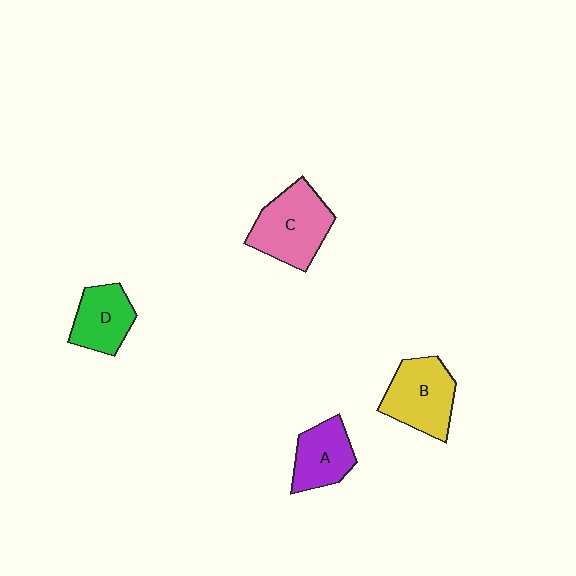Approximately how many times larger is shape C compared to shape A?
Approximately 1.4 times.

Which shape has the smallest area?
Shape D (green).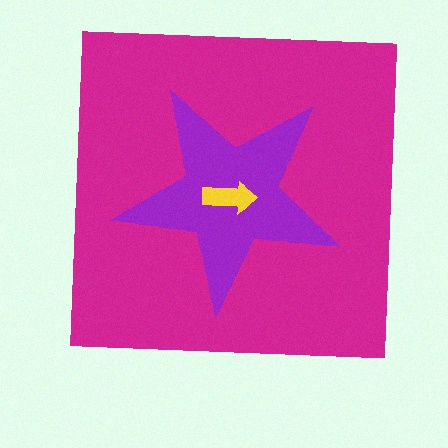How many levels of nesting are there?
3.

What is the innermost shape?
The yellow arrow.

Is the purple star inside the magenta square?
Yes.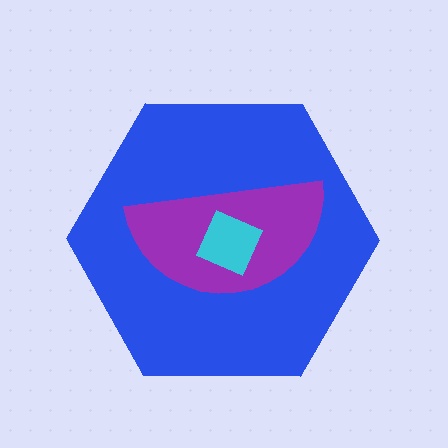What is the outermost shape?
The blue hexagon.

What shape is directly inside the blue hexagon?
The purple semicircle.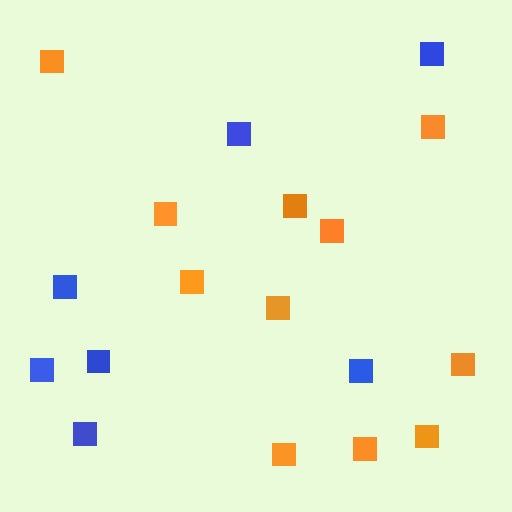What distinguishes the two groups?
There are 2 groups: one group of orange squares (11) and one group of blue squares (7).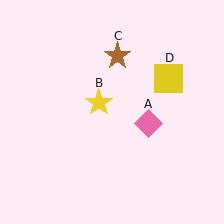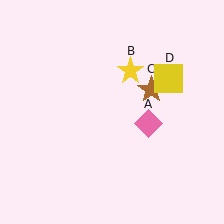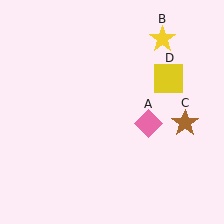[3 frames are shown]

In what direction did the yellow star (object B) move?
The yellow star (object B) moved up and to the right.